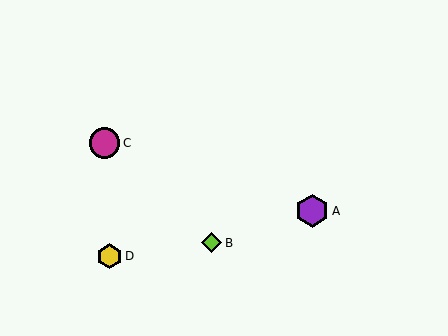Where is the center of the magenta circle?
The center of the magenta circle is at (104, 143).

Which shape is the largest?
The purple hexagon (labeled A) is the largest.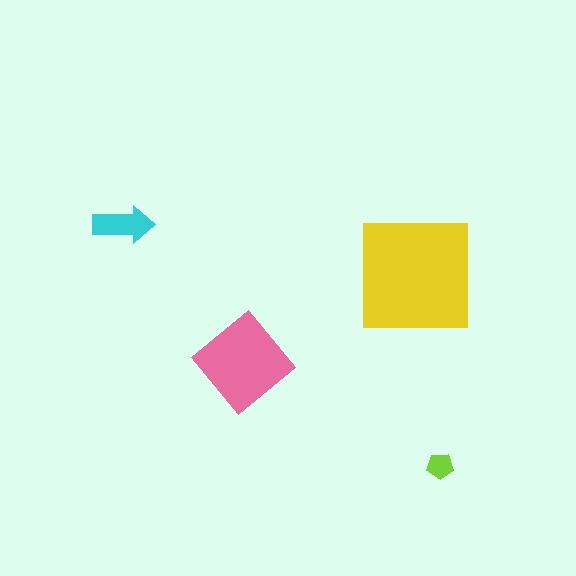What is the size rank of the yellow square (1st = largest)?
1st.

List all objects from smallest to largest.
The lime pentagon, the cyan arrow, the pink diamond, the yellow square.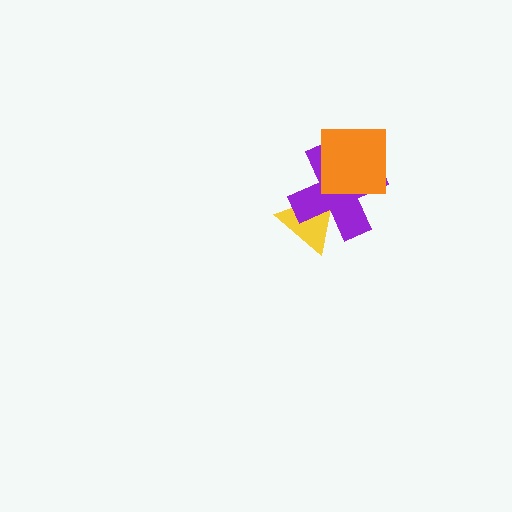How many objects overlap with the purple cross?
2 objects overlap with the purple cross.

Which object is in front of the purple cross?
The orange square is in front of the purple cross.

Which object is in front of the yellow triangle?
The purple cross is in front of the yellow triangle.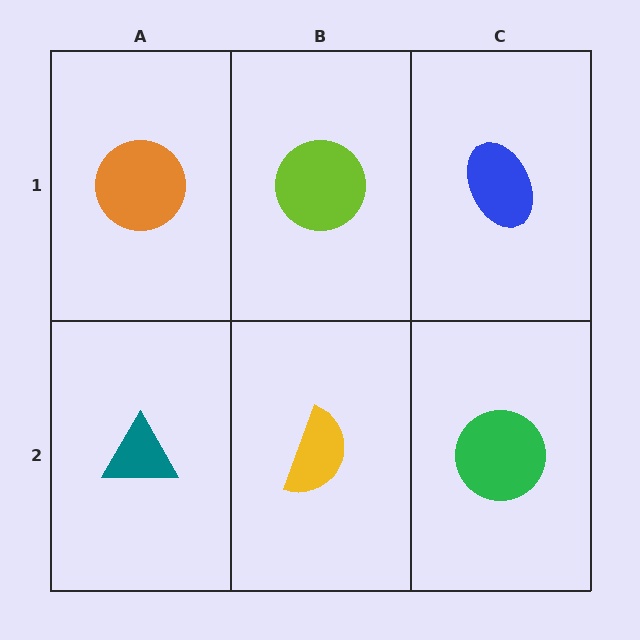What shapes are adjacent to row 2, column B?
A lime circle (row 1, column B), a teal triangle (row 2, column A), a green circle (row 2, column C).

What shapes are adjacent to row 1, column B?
A yellow semicircle (row 2, column B), an orange circle (row 1, column A), a blue ellipse (row 1, column C).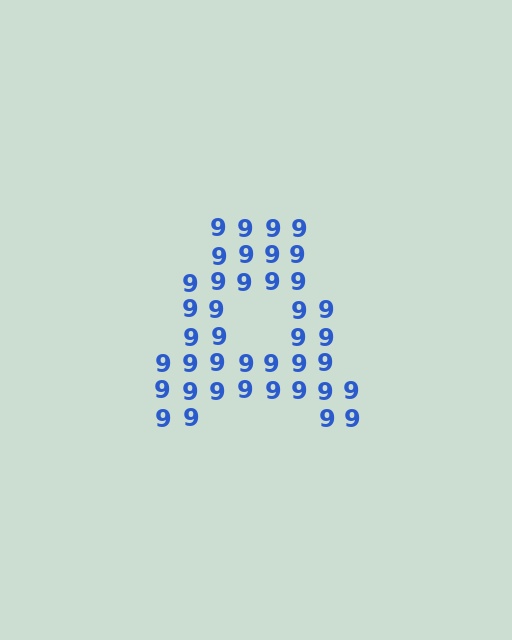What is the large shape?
The large shape is the letter A.